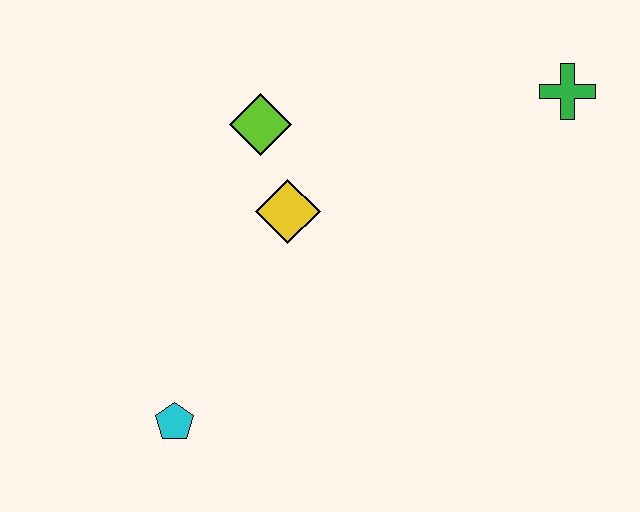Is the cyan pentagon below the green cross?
Yes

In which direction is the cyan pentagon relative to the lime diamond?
The cyan pentagon is below the lime diamond.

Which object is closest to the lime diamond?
The yellow diamond is closest to the lime diamond.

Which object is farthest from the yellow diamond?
The green cross is farthest from the yellow diamond.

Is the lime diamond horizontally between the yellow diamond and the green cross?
No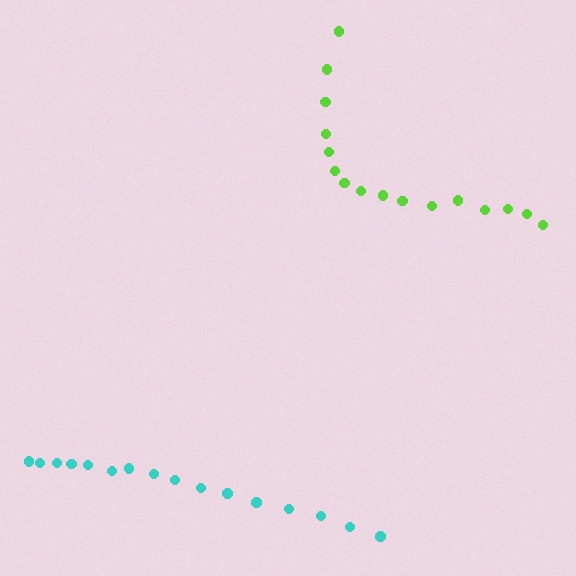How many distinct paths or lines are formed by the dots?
There are 2 distinct paths.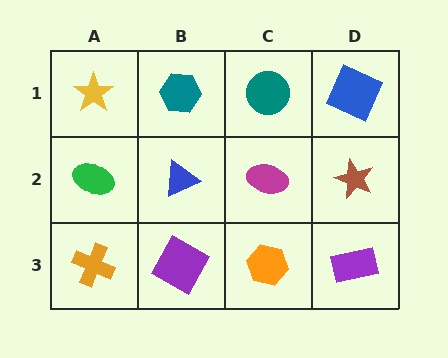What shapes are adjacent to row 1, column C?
A magenta ellipse (row 2, column C), a teal hexagon (row 1, column B), a blue square (row 1, column D).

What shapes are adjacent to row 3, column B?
A blue triangle (row 2, column B), an orange cross (row 3, column A), an orange hexagon (row 3, column C).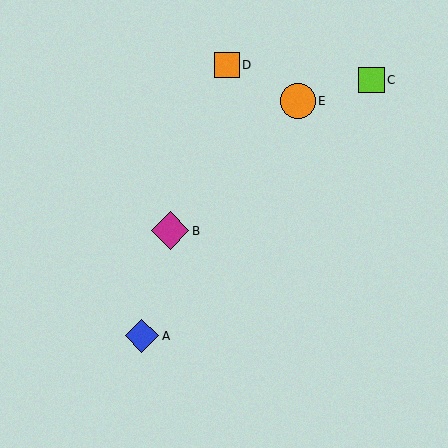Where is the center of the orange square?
The center of the orange square is at (227, 65).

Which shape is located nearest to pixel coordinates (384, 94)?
The lime square (labeled C) at (371, 80) is nearest to that location.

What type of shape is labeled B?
Shape B is a magenta diamond.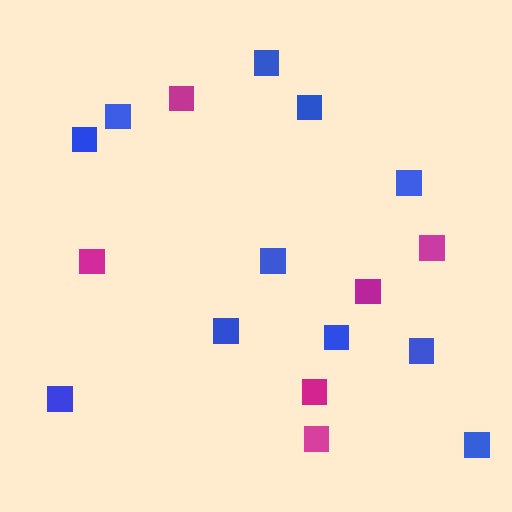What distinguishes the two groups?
There are 2 groups: one group of blue squares (11) and one group of magenta squares (6).